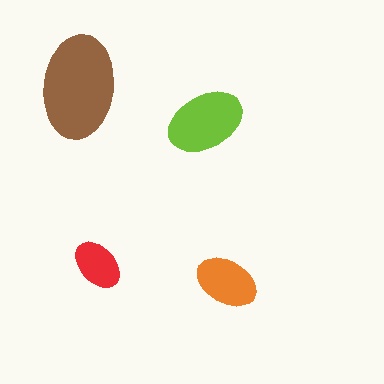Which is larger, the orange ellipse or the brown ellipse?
The brown one.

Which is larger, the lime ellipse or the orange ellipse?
The lime one.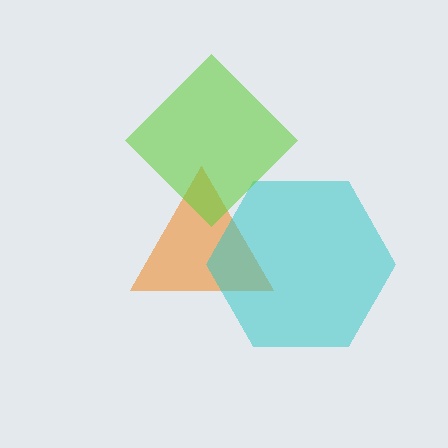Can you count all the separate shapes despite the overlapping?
Yes, there are 3 separate shapes.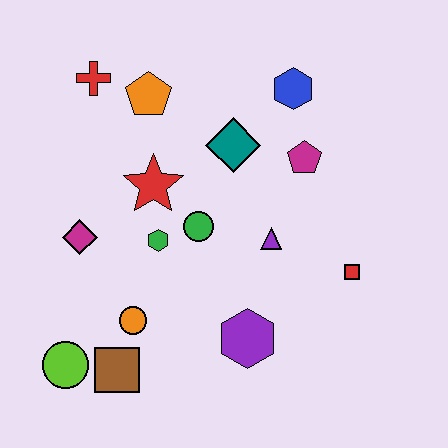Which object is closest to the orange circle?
The brown square is closest to the orange circle.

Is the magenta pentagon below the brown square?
No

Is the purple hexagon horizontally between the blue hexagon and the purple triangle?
No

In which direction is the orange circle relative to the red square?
The orange circle is to the left of the red square.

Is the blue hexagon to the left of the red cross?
No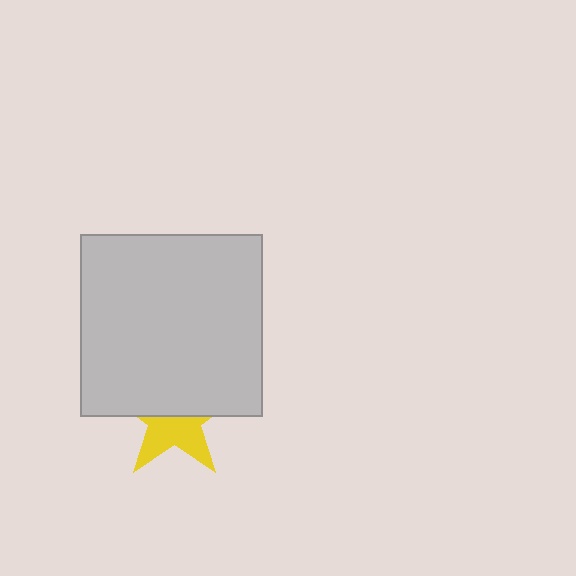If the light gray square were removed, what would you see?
You would see the complete yellow star.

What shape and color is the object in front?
The object in front is a light gray square.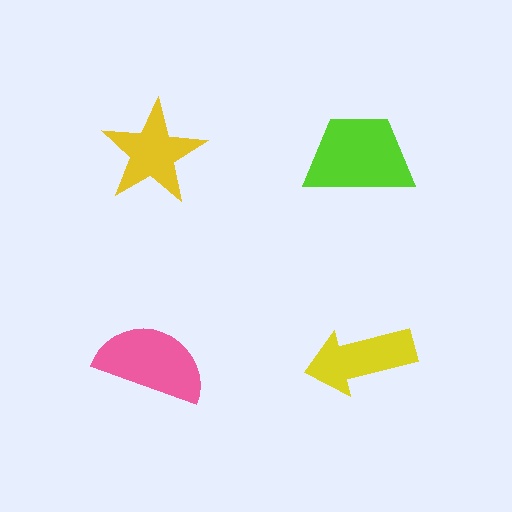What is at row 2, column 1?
A pink semicircle.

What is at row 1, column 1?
A yellow star.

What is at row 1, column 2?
A lime trapezoid.